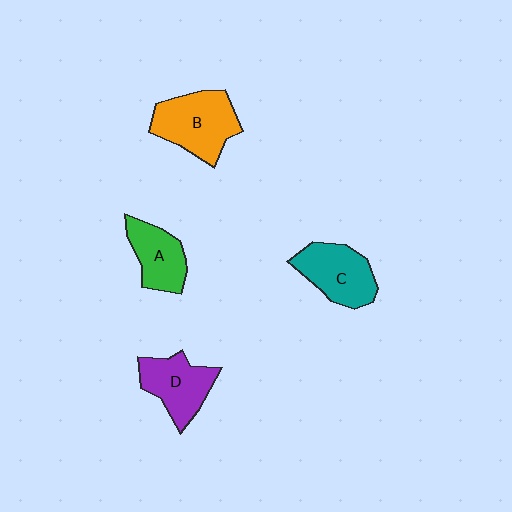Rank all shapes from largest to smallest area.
From largest to smallest: B (orange), C (teal), D (purple), A (green).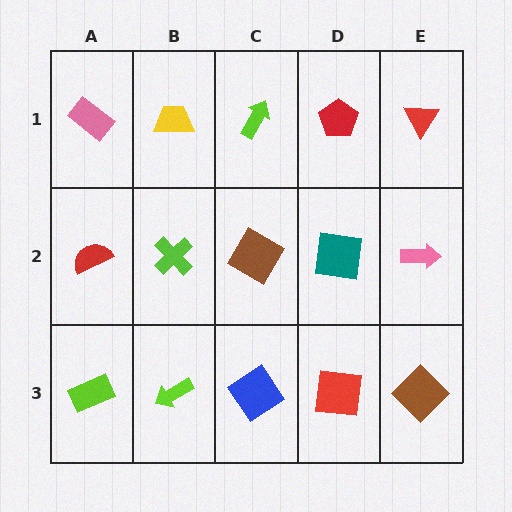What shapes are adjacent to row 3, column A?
A red semicircle (row 2, column A), a lime arrow (row 3, column B).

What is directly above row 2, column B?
A yellow trapezoid.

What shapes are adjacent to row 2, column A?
A pink rectangle (row 1, column A), a lime rectangle (row 3, column A), a lime cross (row 2, column B).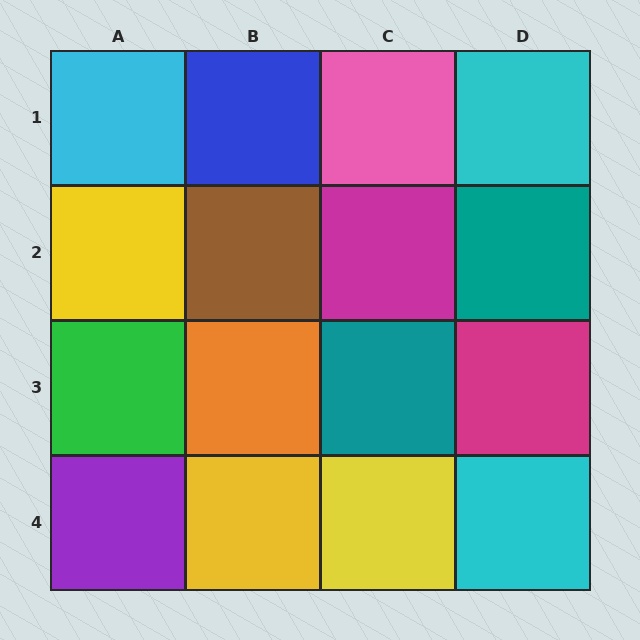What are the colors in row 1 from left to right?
Cyan, blue, pink, cyan.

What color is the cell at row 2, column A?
Yellow.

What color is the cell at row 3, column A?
Green.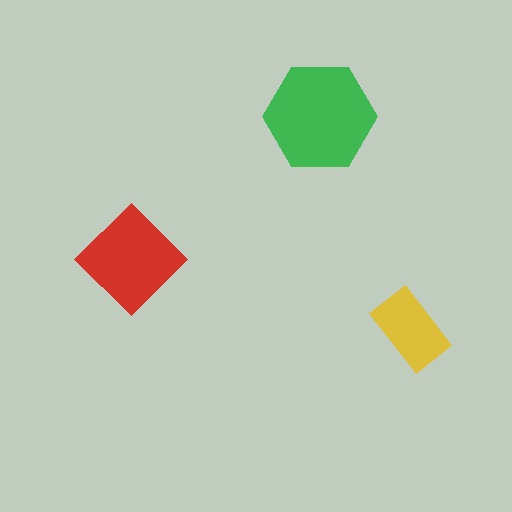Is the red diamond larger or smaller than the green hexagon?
Smaller.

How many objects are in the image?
There are 3 objects in the image.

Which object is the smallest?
The yellow rectangle.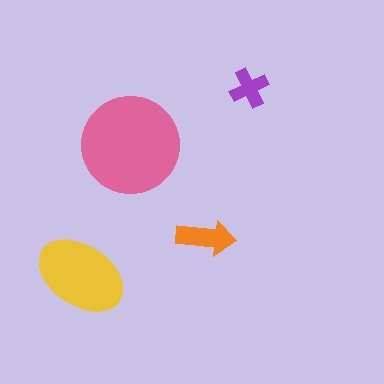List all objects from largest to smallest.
The pink circle, the yellow ellipse, the orange arrow, the purple cross.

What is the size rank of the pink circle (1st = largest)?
1st.